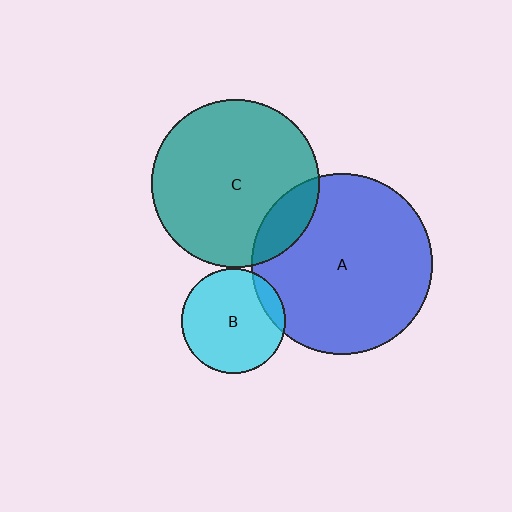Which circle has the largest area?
Circle A (blue).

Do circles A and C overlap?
Yes.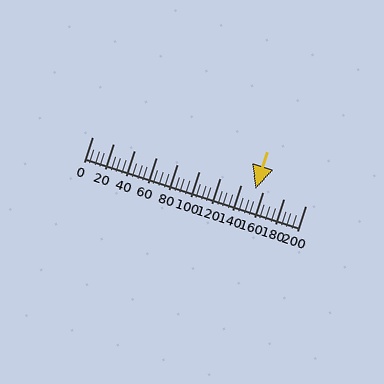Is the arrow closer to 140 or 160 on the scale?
The arrow is closer to 160.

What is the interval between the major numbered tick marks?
The major tick marks are spaced 20 units apart.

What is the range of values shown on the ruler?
The ruler shows values from 0 to 200.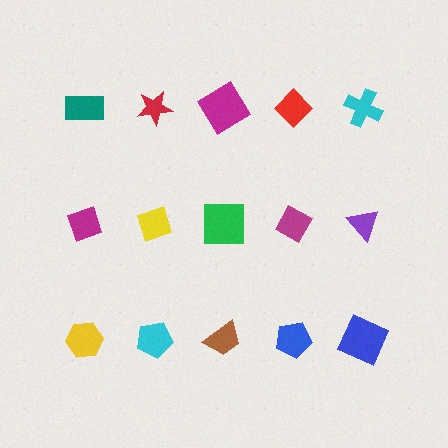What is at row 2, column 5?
A purple triangle.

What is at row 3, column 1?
A yellow hexagon.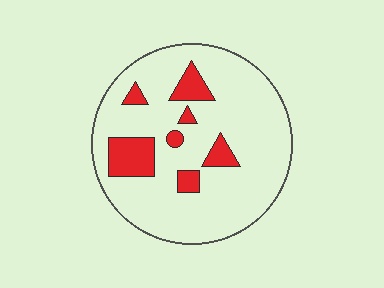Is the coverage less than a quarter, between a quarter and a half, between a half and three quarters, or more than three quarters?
Less than a quarter.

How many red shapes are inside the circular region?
7.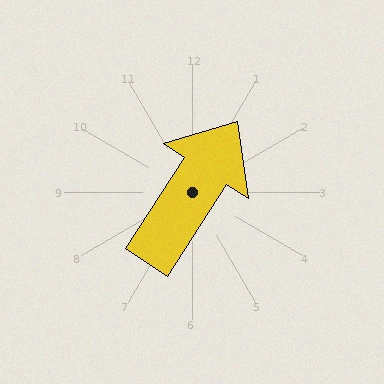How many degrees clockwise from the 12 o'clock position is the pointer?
Approximately 33 degrees.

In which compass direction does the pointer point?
Northeast.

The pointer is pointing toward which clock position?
Roughly 1 o'clock.